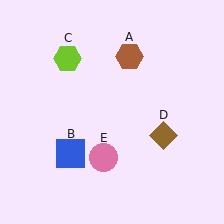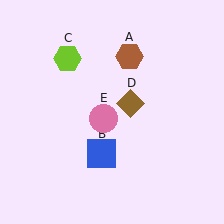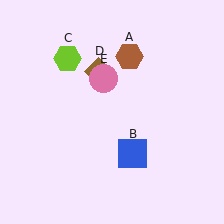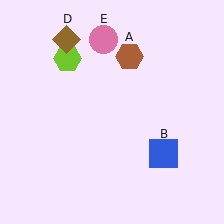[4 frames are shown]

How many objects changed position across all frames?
3 objects changed position: blue square (object B), brown diamond (object D), pink circle (object E).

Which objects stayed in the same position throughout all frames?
Brown hexagon (object A) and lime hexagon (object C) remained stationary.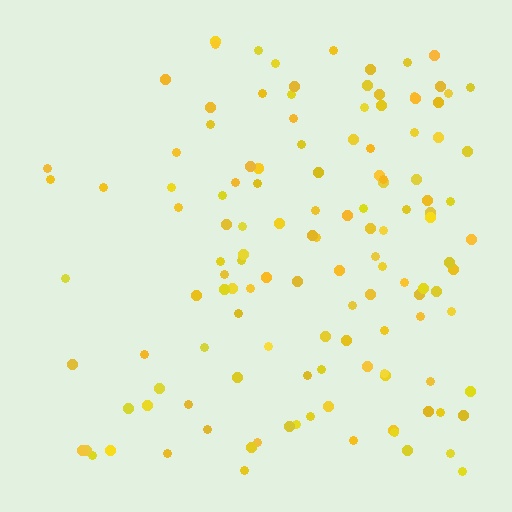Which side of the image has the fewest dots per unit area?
The left.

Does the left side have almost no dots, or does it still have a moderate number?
Still a moderate number, just noticeably fewer than the right.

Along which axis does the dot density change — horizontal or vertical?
Horizontal.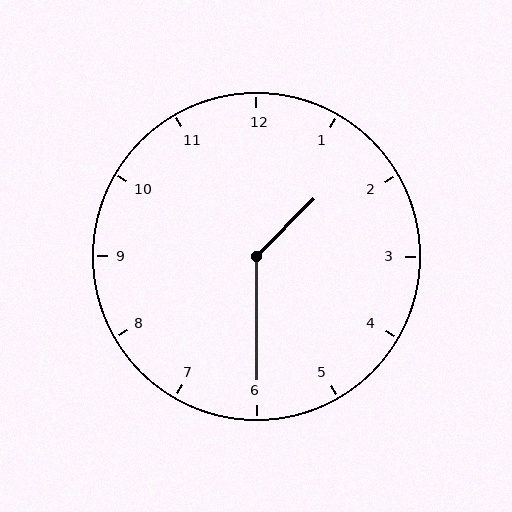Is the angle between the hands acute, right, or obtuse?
It is obtuse.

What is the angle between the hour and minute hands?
Approximately 135 degrees.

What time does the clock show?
1:30.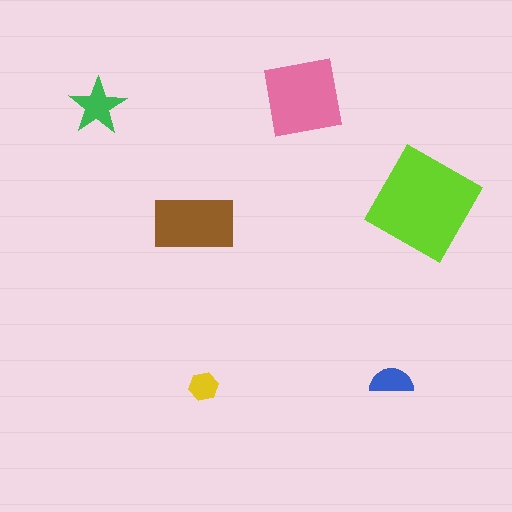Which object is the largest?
The lime square.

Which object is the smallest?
The yellow hexagon.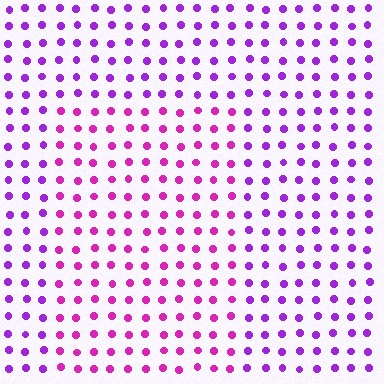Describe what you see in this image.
The image is filled with small purple elements in a uniform arrangement. A rectangle-shaped region is visible where the elements are tinted to a slightly different hue, forming a subtle color boundary.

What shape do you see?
I see a rectangle.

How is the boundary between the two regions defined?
The boundary is defined purely by a slight shift in hue (about 31 degrees). Spacing, size, and orientation are identical on both sides.